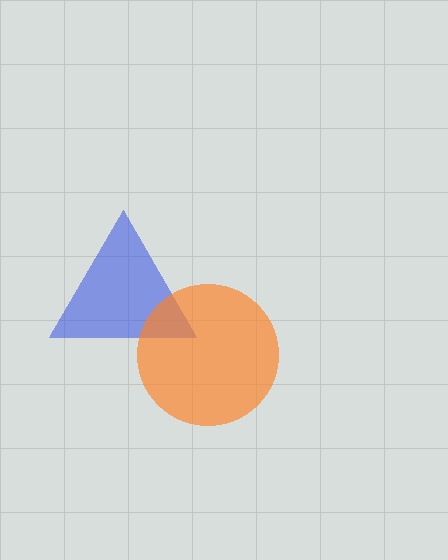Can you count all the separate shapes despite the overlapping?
Yes, there are 2 separate shapes.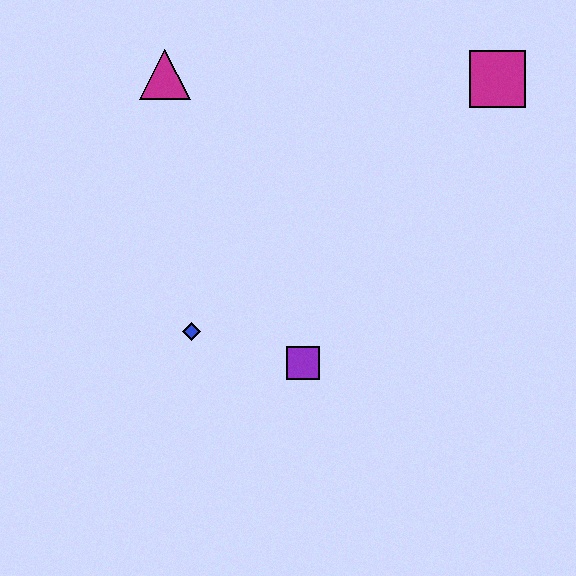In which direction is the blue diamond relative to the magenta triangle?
The blue diamond is below the magenta triangle.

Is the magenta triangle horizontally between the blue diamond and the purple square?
No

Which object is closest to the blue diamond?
The purple square is closest to the blue diamond.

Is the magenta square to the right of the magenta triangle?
Yes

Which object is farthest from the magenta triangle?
The magenta square is farthest from the magenta triangle.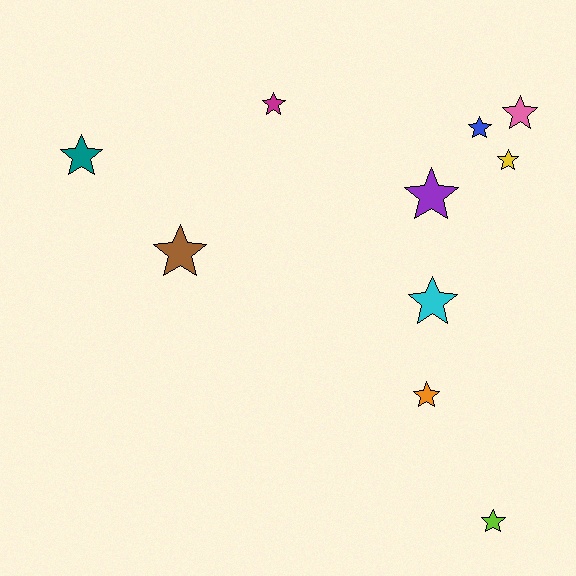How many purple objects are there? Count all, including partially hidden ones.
There is 1 purple object.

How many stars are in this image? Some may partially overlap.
There are 10 stars.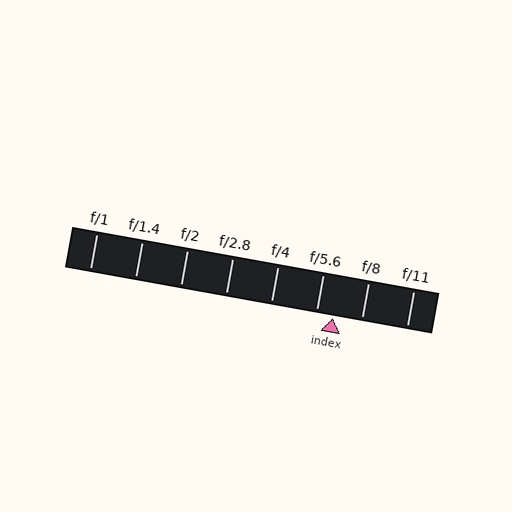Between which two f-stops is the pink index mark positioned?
The index mark is between f/5.6 and f/8.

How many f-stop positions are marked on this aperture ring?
There are 8 f-stop positions marked.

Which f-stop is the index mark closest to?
The index mark is closest to f/5.6.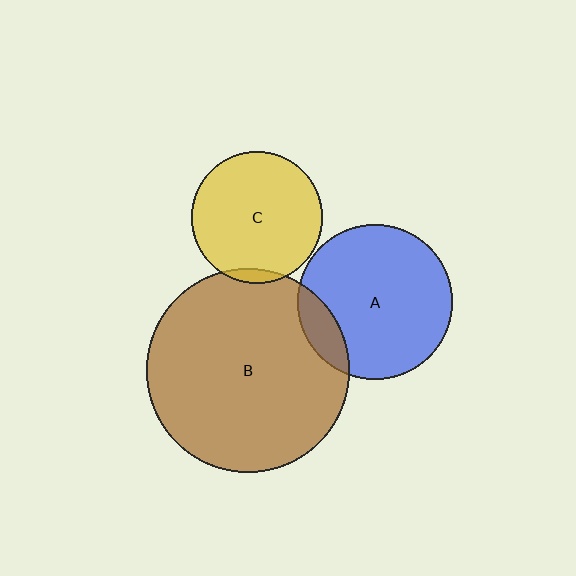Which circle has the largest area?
Circle B (brown).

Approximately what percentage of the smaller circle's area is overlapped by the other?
Approximately 15%.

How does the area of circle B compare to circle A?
Approximately 1.7 times.